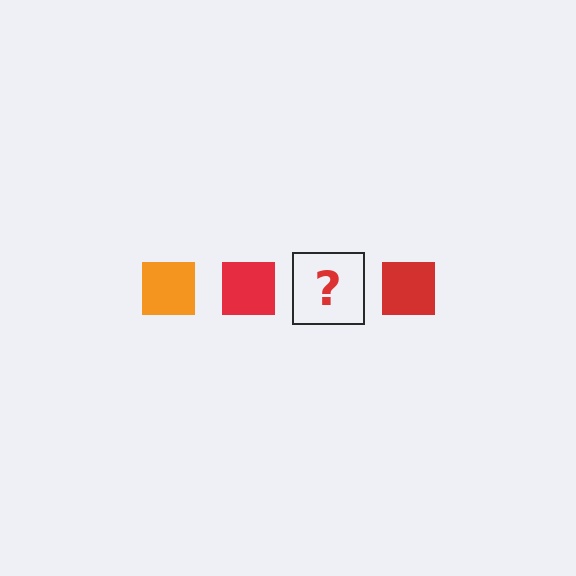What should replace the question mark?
The question mark should be replaced with an orange square.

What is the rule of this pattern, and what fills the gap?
The rule is that the pattern cycles through orange, red squares. The gap should be filled with an orange square.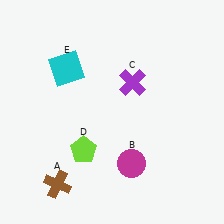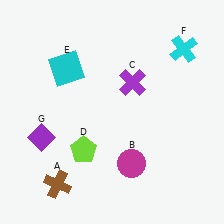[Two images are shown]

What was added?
A cyan cross (F), a purple diamond (G) were added in Image 2.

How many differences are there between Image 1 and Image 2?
There are 2 differences between the two images.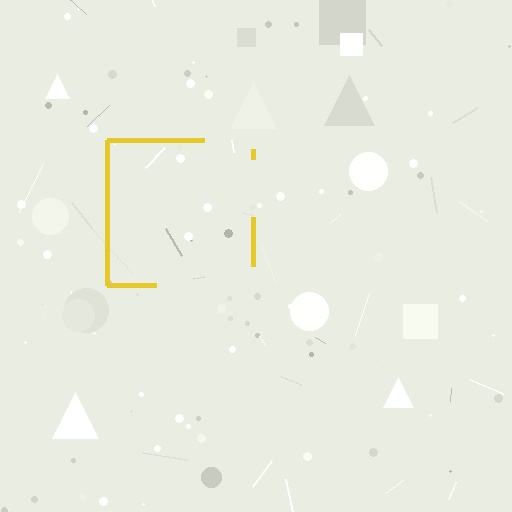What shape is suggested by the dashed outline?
The dashed outline suggests a square.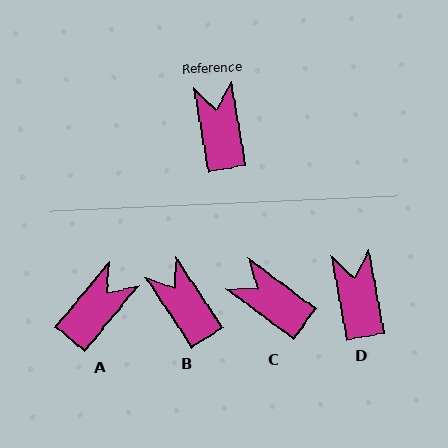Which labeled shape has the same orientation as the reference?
D.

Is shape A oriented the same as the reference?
No, it is off by about 50 degrees.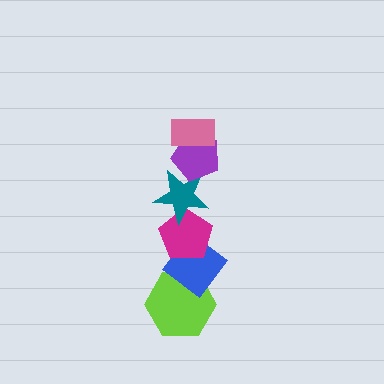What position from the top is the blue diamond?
The blue diamond is 5th from the top.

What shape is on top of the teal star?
The purple pentagon is on top of the teal star.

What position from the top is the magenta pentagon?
The magenta pentagon is 4th from the top.